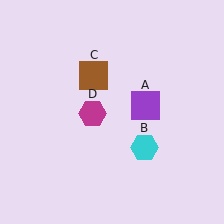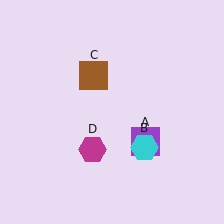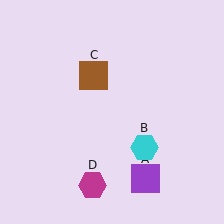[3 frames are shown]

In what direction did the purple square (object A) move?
The purple square (object A) moved down.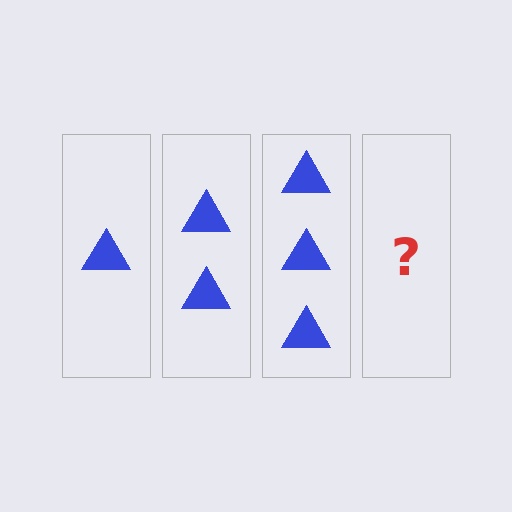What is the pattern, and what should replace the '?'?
The pattern is that each step adds one more triangle. The '?' should be 4 triangles.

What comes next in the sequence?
The next element should be 4 triangles.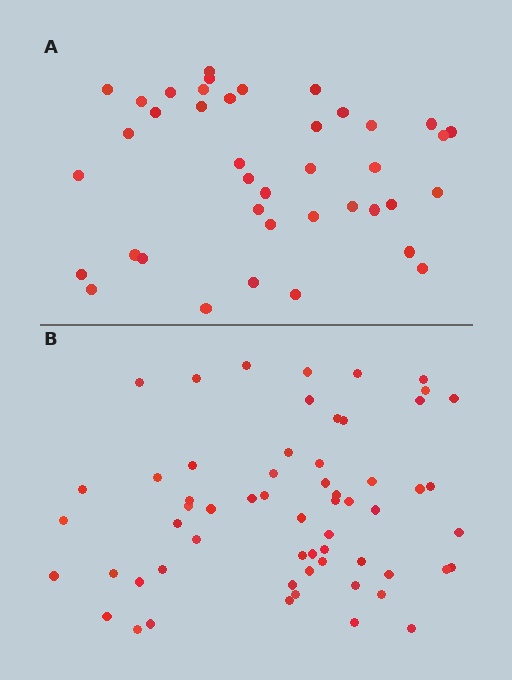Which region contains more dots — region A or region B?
Region B (the bottom region) has more dots.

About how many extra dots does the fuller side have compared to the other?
Region B has approximately 20 more dots than region A.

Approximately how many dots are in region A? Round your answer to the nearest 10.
About 40 dots.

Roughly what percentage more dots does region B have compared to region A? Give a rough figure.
About 50% more.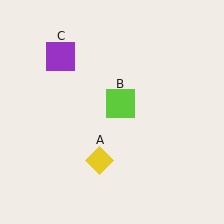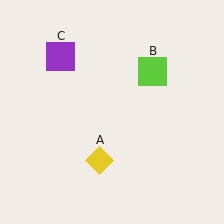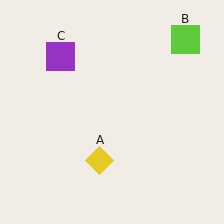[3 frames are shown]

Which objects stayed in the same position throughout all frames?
Yellow diamond (object A) and purple square (object C) remained stationary.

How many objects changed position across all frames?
1 object changed position: lime square (object B).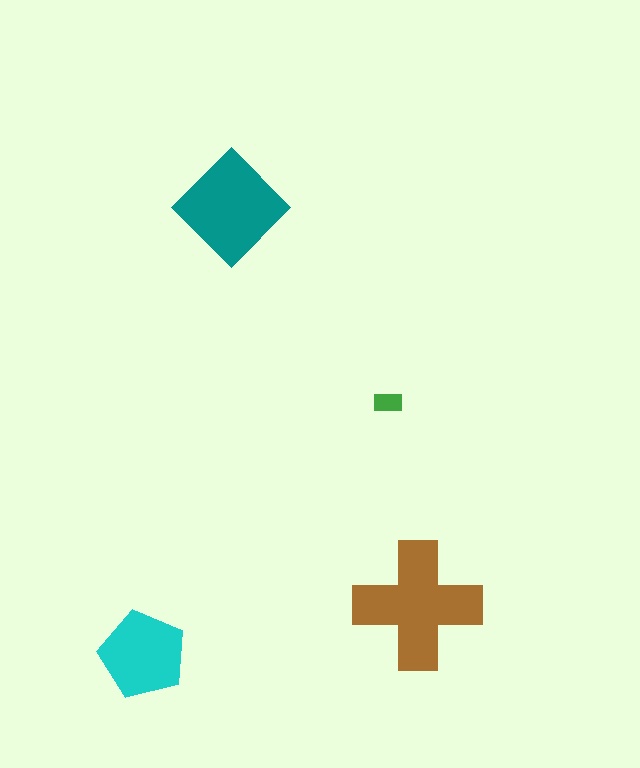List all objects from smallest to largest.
The green rectangle, the cyan pentagon, the teal diamond, the brown cross.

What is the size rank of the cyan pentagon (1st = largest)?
3rd.